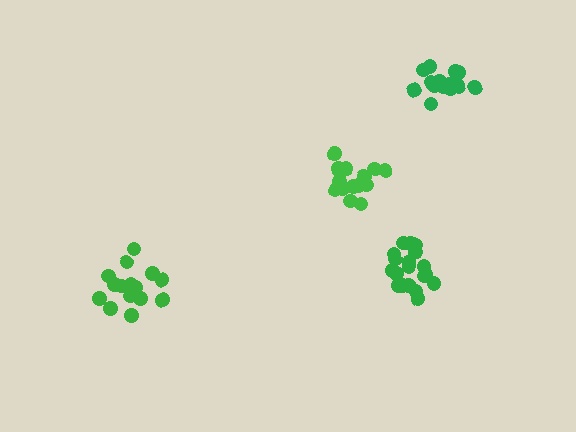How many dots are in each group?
Group 1: 15 dots, Group 2: 17 dots, Group 3: 16 dots, Group 4: 20 dots (68 total).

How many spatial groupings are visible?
There are 4 spatial groupings.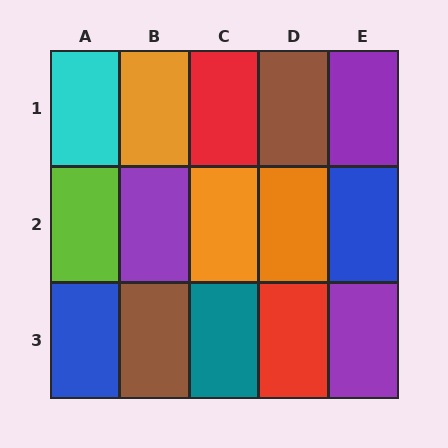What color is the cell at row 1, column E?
Purple.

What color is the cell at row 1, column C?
Red.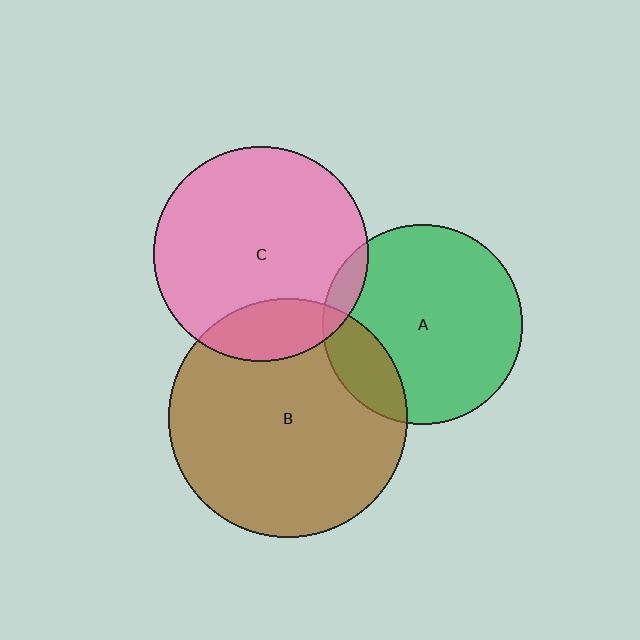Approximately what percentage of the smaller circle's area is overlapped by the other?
Approximately 20%.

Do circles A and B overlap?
Yes.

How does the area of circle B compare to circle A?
Approximately 1.4 times.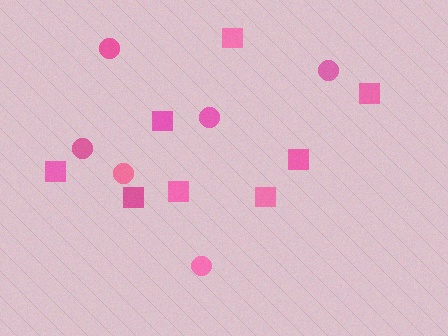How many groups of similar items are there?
There are 2 groups: one group of squares (8) and one group of circles (6).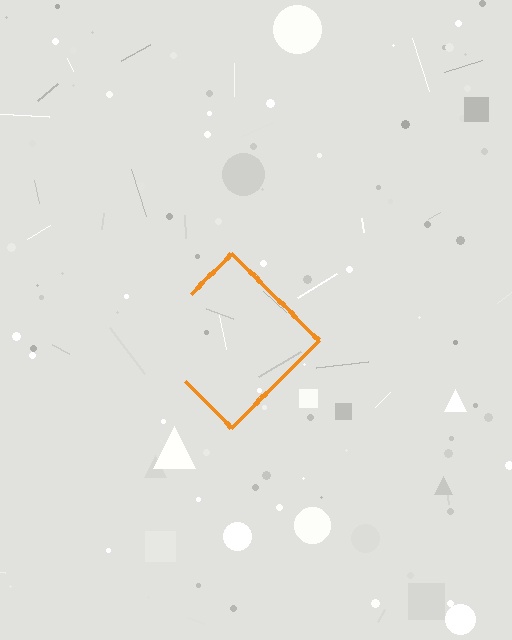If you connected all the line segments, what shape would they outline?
They would outline a diamond.